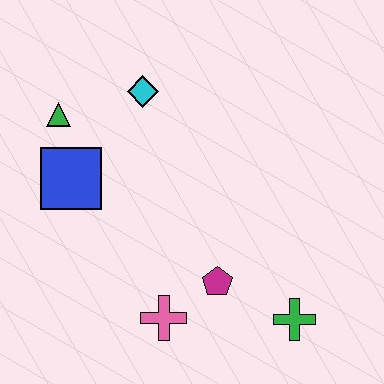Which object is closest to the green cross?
The magenta pentagon is closest to the green cross.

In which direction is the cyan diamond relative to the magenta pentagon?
The cyan diamond is above the magenta pentagon.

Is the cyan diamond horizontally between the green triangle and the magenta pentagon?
Yes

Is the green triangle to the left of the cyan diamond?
Yes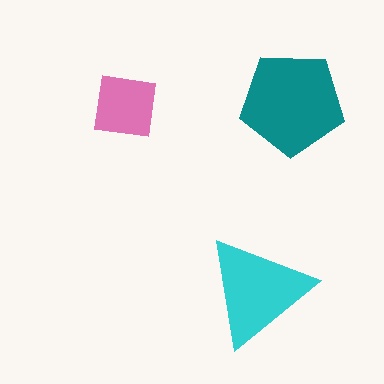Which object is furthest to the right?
The teal pentagon is rightmost.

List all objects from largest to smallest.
The teal pentagon, the cyan triangle, the pink square.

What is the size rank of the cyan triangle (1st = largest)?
2nd.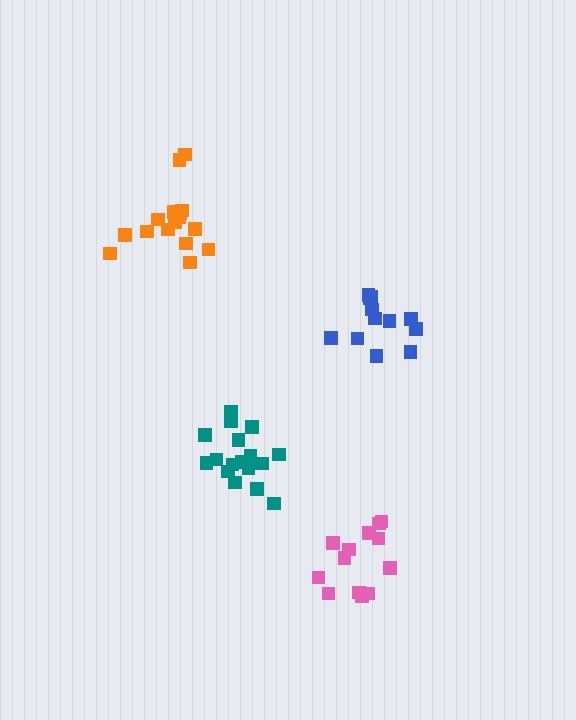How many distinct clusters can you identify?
There are 4 distinct clusters.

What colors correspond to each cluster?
The clusters are colored: teal, blue, pink, orange.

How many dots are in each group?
Group 1: 17 dots, Group 2: 12 dots, Group 3: 13 dots, Group 4: 16 dots (58 total).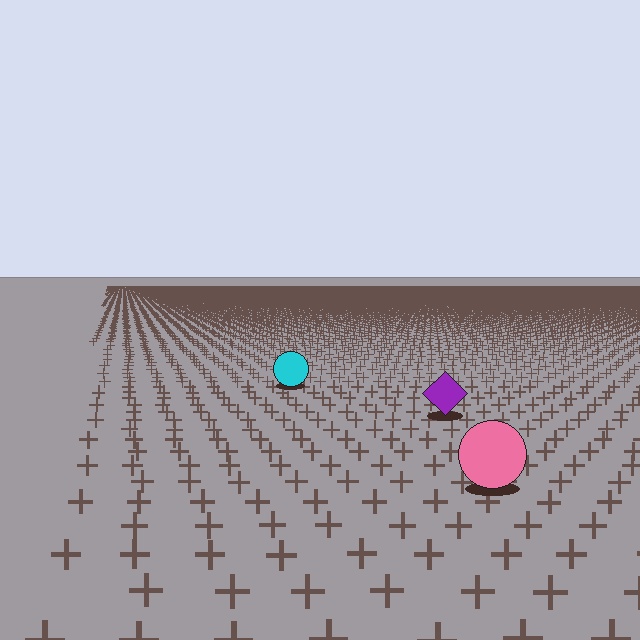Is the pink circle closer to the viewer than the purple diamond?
Yes. The pink circle is closer — you can tell from the texture gradient: the ground texture is coarser near it.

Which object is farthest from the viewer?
The cyan circle is farthest from the viewer. It appears smaller and the ground texture around it is denser.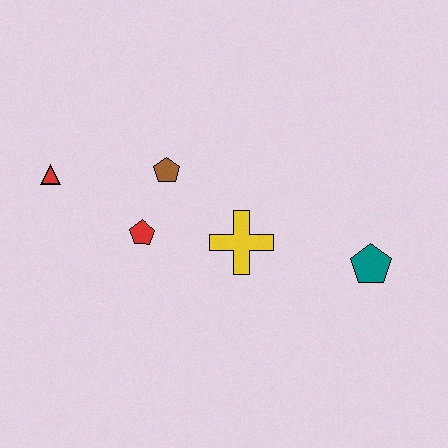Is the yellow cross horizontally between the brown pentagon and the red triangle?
No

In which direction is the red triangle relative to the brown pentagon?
The red triangle is to the left of the brown pentagon.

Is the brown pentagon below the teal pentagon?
No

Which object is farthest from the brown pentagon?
The teal pentagon is farthest from the brown pentagon.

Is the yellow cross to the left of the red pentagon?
No